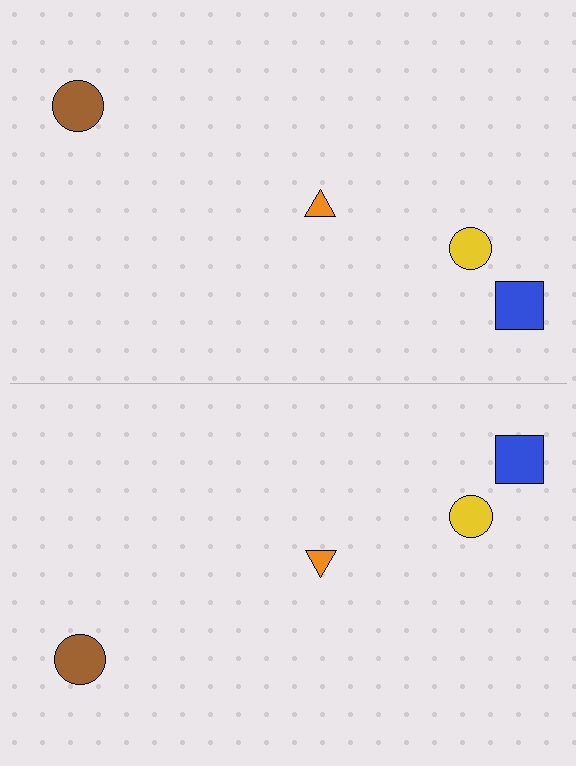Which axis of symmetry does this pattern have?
The pattern has a horizontal axis of symmetry running through the center of the image.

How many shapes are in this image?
There are 8 shapes in this image.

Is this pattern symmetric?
Yes, this pattern has bilateral (reflection) symmetry.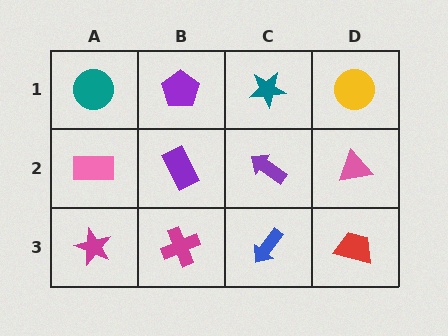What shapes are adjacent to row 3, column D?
A pink triangle (row 2, column D), a blue arrow (row 3, column C).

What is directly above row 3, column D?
A pink triangle.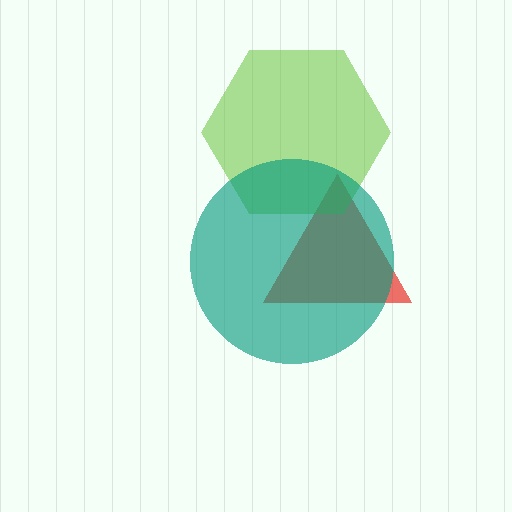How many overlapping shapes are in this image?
There are 3 overlapping shapes in the image.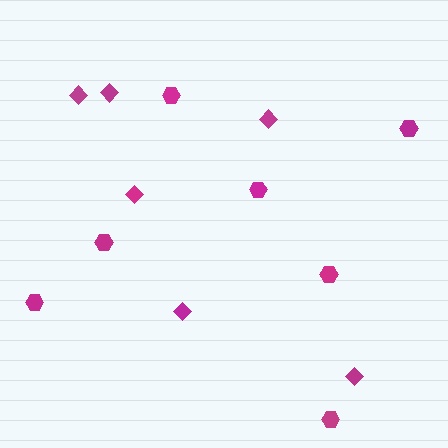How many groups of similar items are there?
There are 2 groups: one group of diamonds (6) and one group of hexagons (7).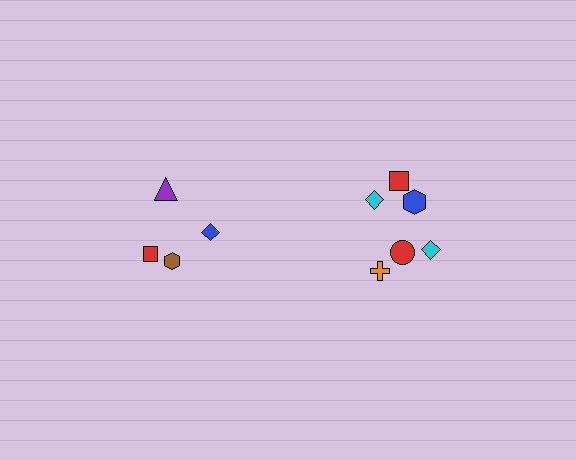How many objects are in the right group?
There are 6 objects.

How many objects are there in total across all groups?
There are 10 objects.